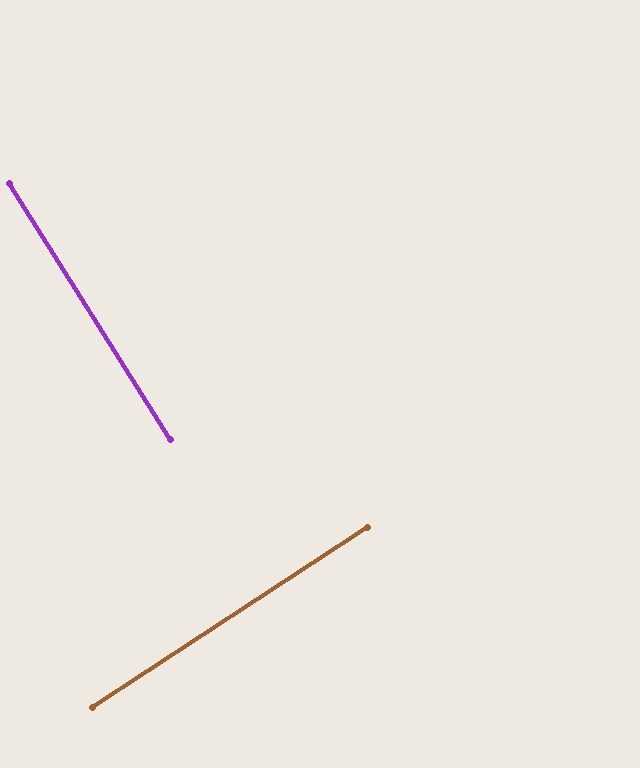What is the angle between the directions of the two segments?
Approximately 89 degrees.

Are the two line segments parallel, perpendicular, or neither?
Perpendicular — they meet at approximately 89°.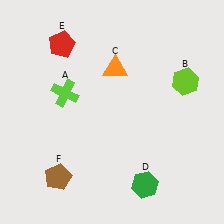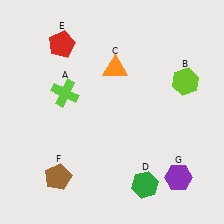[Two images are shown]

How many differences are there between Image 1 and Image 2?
There is 1 difference between the two images.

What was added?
A purple hexagon (G) was added in Image 2.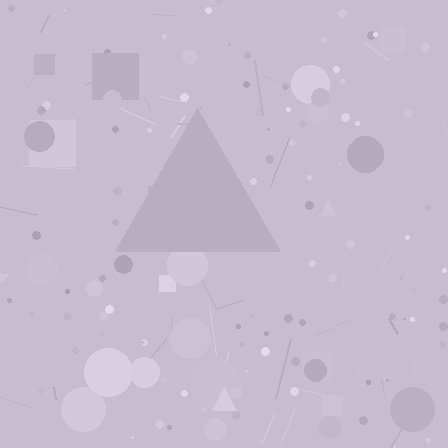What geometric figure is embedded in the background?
A triangle is embedded in the background.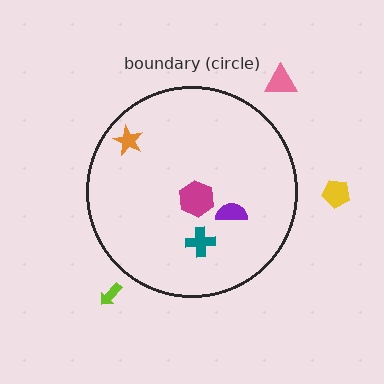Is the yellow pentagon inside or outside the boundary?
Outside.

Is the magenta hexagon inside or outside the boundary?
Inside.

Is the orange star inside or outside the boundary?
Inside.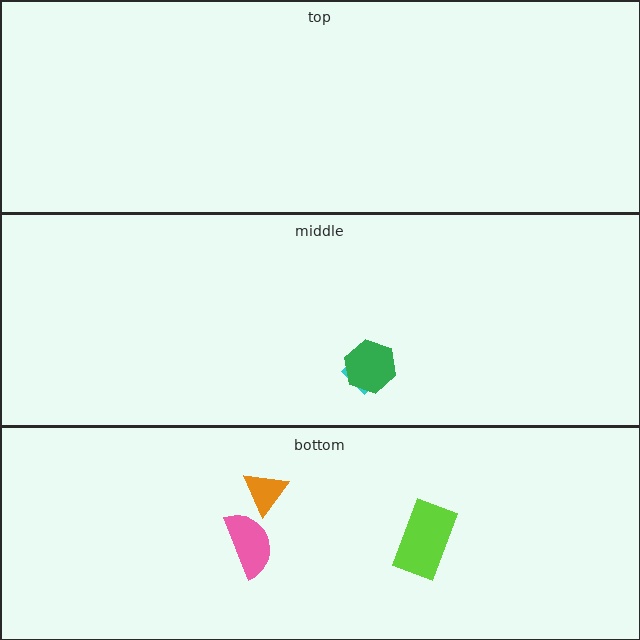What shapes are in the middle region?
The cyan diamond, the green hexagon.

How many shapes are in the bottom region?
3.